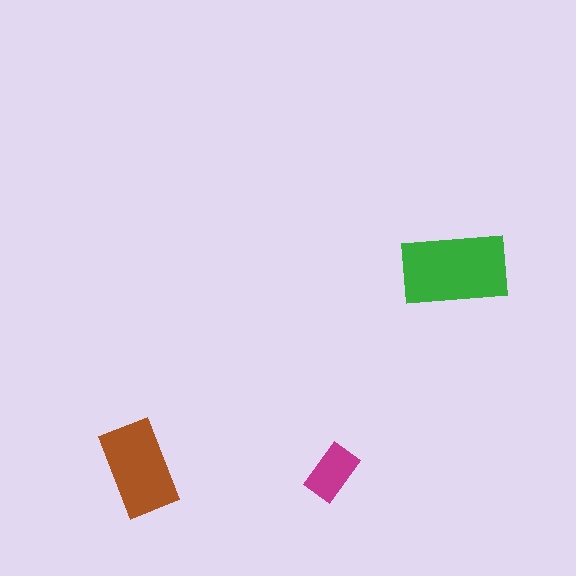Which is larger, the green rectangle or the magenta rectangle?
The green one.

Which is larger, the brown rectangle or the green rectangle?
The green one.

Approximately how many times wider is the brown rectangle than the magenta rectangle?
About 1.5 times wider.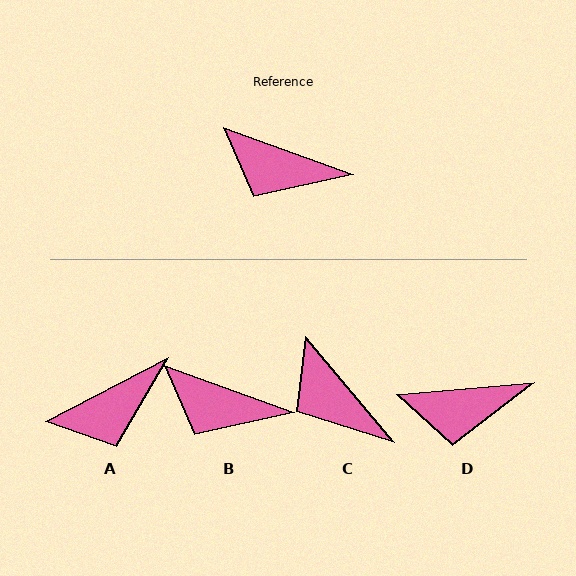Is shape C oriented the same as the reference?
No, it is off by about 30 degrees.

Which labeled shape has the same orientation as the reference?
B.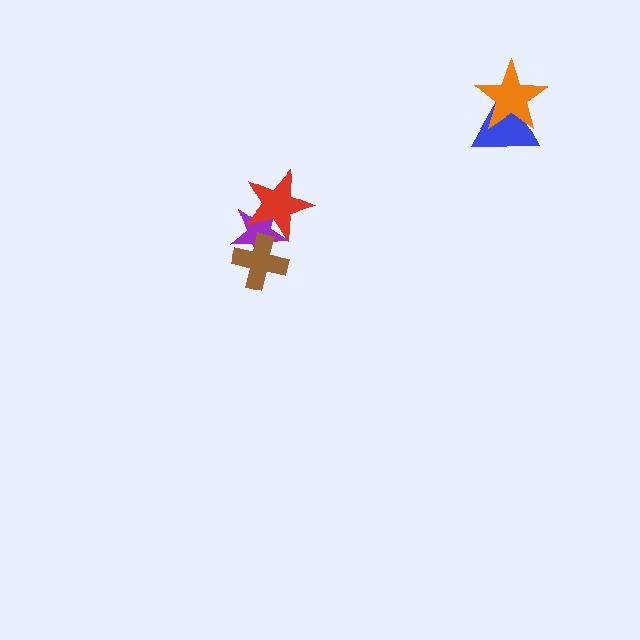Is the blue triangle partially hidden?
Yes, it is partially covered by another shape.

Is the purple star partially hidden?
Yes, it is partially covered by another shape.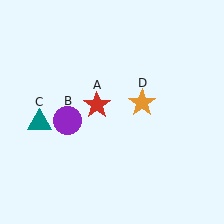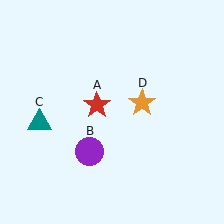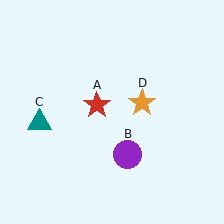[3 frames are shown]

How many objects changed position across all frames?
1 object changed position: purple circle (object B).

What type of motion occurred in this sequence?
The purple circle (object B) rotated counterclockwise around the center of the scene.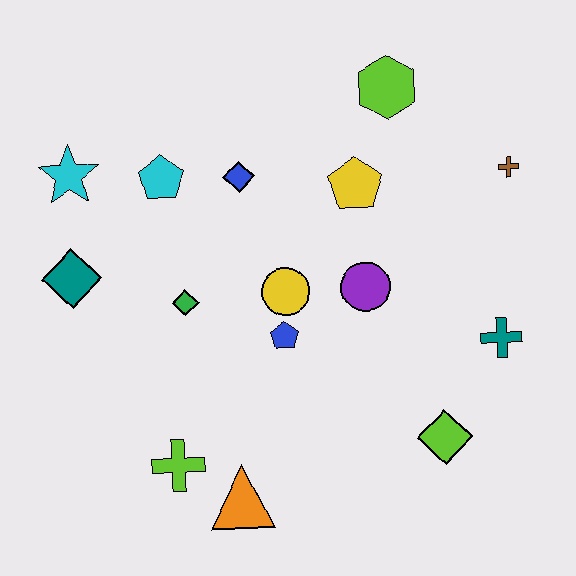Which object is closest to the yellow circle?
The blue pentagon is closest to the yellow circle.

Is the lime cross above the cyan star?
No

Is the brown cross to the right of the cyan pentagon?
Yes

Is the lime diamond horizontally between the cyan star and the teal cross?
Yes